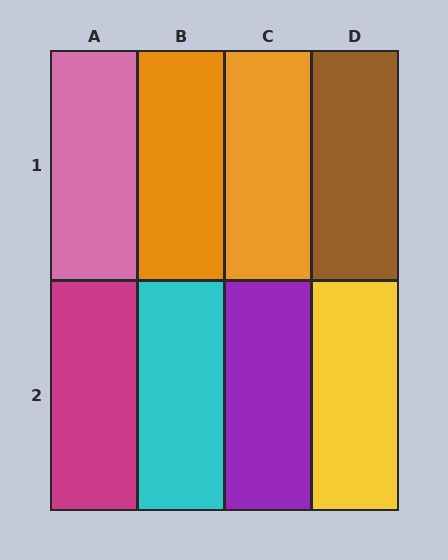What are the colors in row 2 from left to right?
Magenta, cyan, purple, yellow.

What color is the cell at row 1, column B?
Orange.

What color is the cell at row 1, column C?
Orange.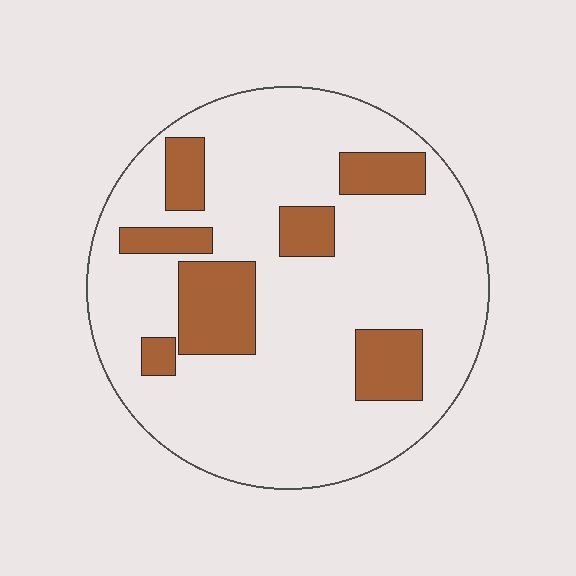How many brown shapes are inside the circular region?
7.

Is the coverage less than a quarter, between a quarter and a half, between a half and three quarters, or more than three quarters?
Less than a quarter.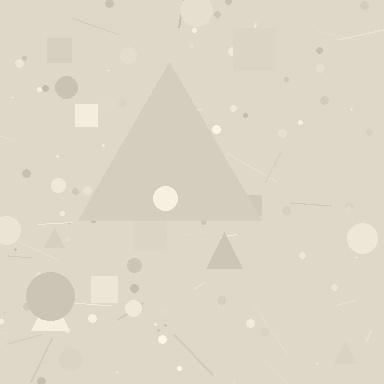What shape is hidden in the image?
A triangle is hidden in the image.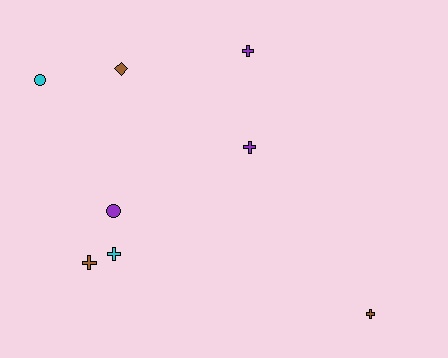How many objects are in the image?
There are 8 objects.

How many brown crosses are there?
There are 2 brown crosses.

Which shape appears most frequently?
Cross, with 5 objects.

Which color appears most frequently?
Purple, with 3 objects.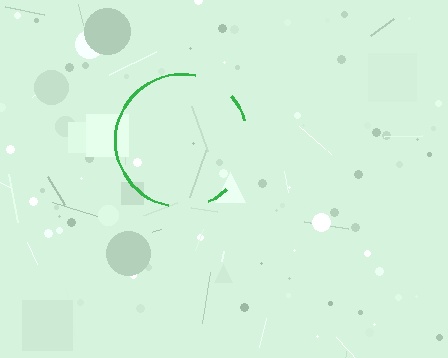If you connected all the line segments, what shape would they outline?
They would outline a circle.